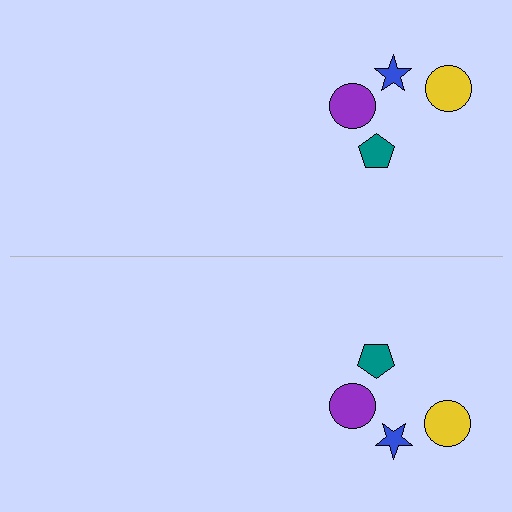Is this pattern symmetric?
Yes, this pattern has bilateral (reflection) symmetry.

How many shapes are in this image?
There are 8 shapes in this image.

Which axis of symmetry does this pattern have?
The pattern has a horizontal axis of symmetry running through the center of the image.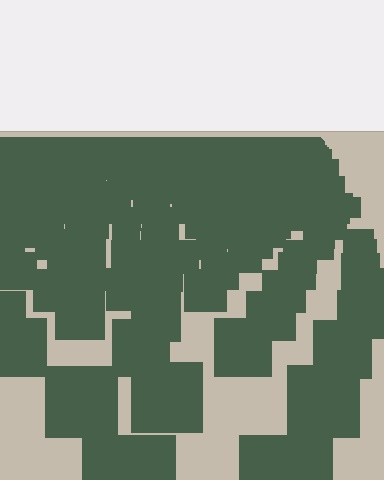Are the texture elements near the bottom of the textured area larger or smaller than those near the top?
Larger. Near the bottom, elements are closer to the viewer and appear at a bigger on-screen size.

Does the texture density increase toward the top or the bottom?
Density increases toward the top.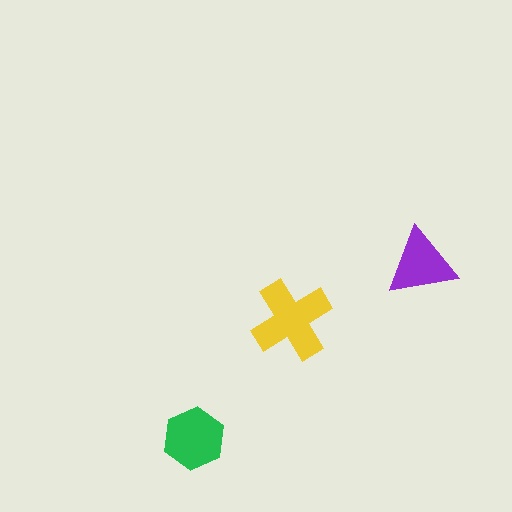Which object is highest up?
The purple triangle is topmost.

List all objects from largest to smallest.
The yellow cross, the green hexagon, the purple triangle.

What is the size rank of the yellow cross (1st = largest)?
1st.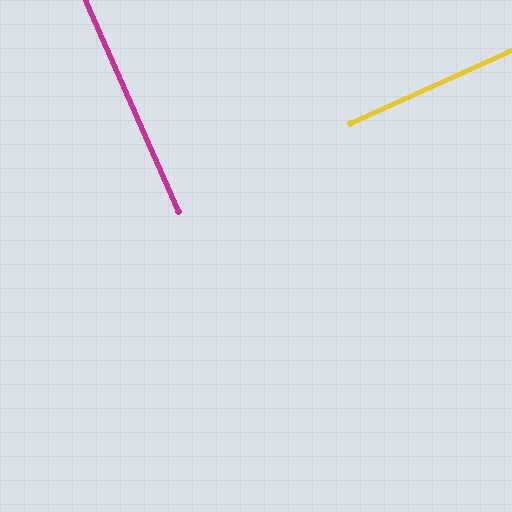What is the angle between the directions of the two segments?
Approximately 89 degrees.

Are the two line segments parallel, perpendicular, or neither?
Perpendicular — they meet at approximately 89°.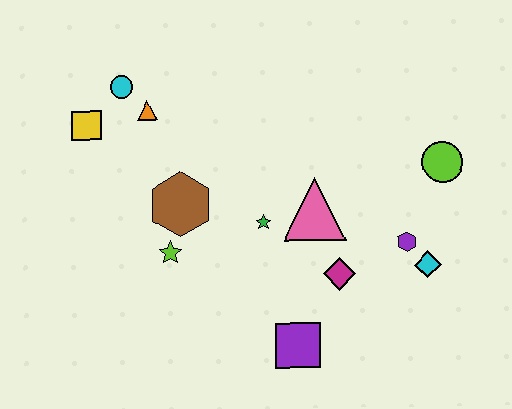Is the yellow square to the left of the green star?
Yes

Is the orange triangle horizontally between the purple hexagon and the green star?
No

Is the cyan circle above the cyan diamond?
Yes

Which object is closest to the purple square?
The magenta diamond is closest to the purple square.